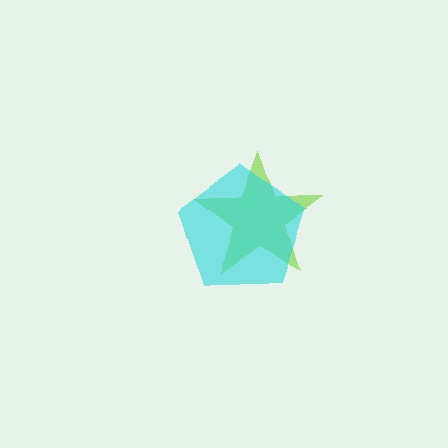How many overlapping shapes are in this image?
There are 2 overlapping shapes in the image.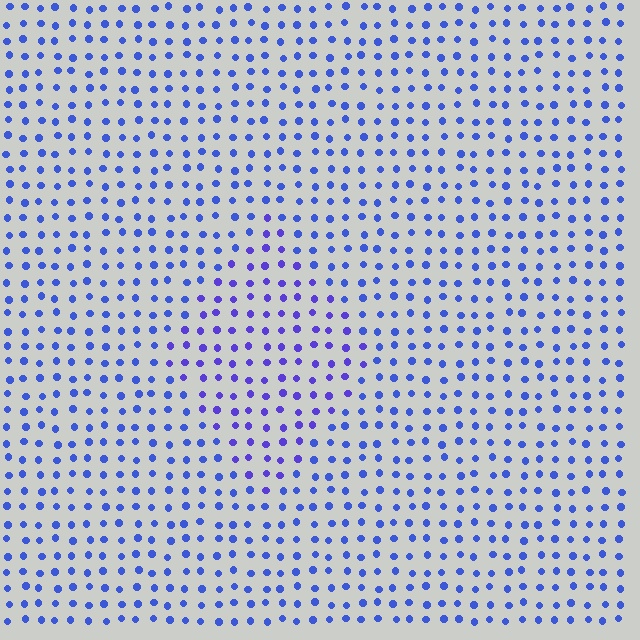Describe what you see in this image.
The image is filled with small blue elements in a uniform arrangement. A diamond-shaped region is visible where the elements are tinted to a slightly different hue, forming a subtle color boundary.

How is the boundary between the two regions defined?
The boundary is defined purely by a slight shift in hue (about 23 degrees). Spacing, size, and orientation are identical on both sides.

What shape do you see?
I see a diamond.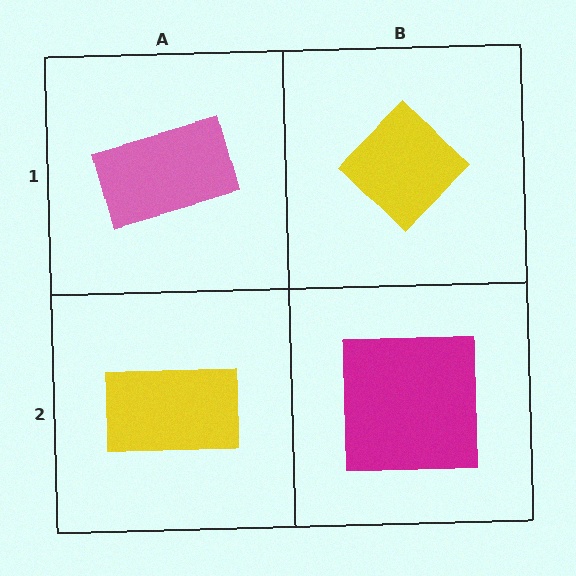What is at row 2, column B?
A magenta square.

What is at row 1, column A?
A pink rectangle.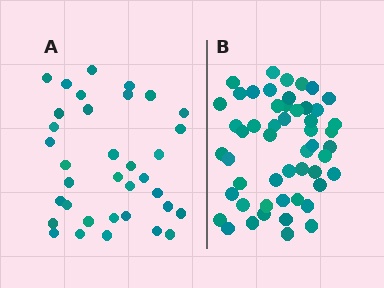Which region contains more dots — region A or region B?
Region B (the right region) has more dots.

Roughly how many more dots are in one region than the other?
Region B has approximately 15 more dots than region A.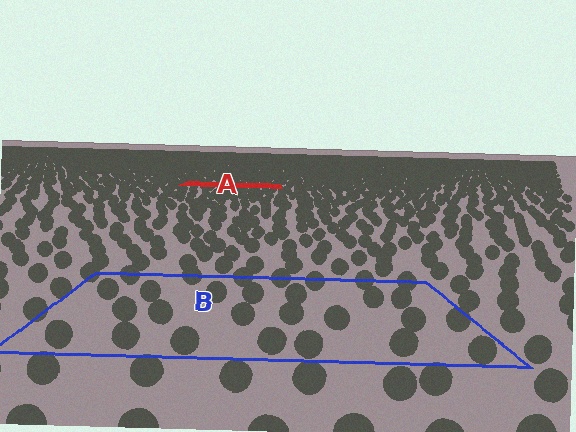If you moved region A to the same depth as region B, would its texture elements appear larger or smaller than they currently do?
They would appear larger. At a closer depth, the same texture elements are projected at a bigger on-screen size.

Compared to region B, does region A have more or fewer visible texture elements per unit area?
Region A has more texture elements per unit area — they are packed more densely because it is farther away.